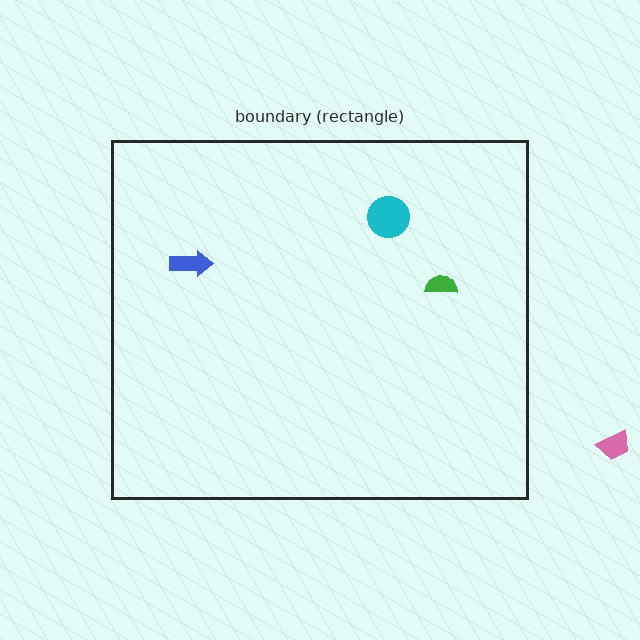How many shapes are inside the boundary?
3 inside, 1 outside.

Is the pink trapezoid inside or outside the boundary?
Outside.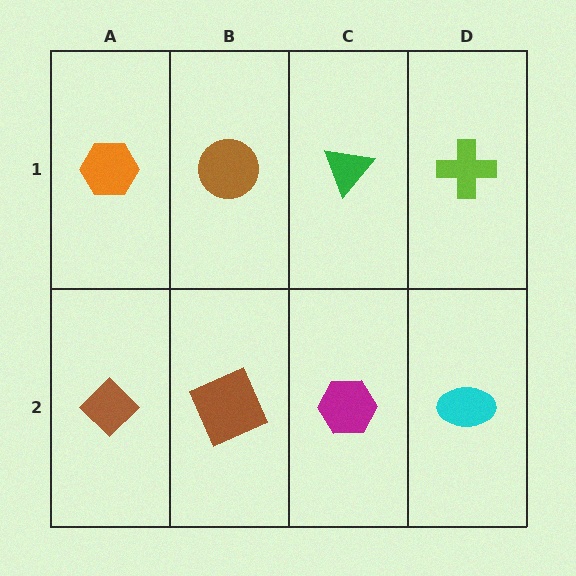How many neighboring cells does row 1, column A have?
2.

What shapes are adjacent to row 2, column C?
A green triangle (row 1, column C), a brown square (row 2, column B), a cyan ellipse (row 2, column D).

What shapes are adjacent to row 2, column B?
A brown circle (row 1, column B), a brown diamond (row 2, column A), a magenta hexagon (row 2, column C).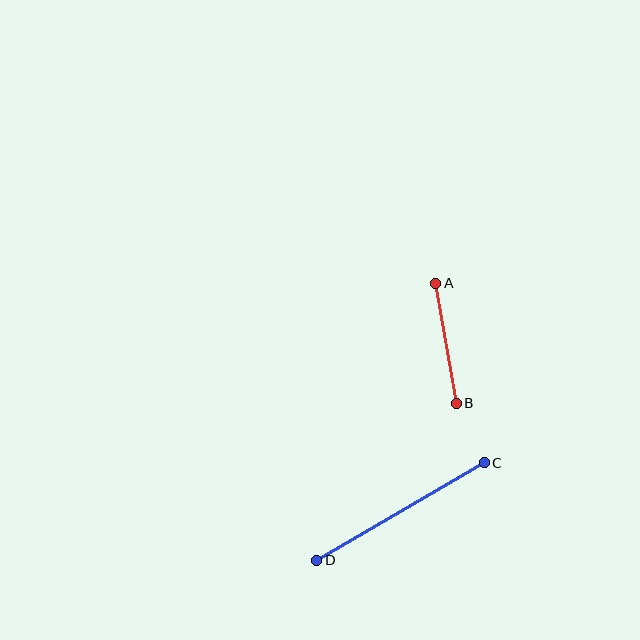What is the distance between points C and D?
The distance is approximately 193 pixels.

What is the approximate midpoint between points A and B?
The midpoint is at approximately (446, 343) pixels.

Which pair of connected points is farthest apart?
Points C and D are farthest apart.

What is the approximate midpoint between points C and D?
The midpoint is at approximately (400, 511) pixels.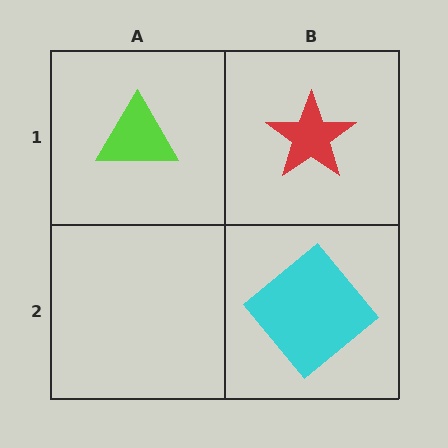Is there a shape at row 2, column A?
No, that cell is empty.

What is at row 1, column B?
A red star.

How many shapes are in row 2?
1 shape.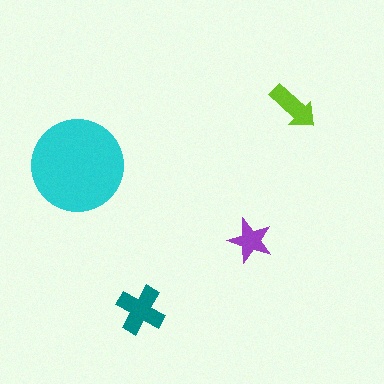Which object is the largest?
The cyan circle.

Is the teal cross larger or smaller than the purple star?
Larger.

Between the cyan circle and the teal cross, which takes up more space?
The cyan circle.